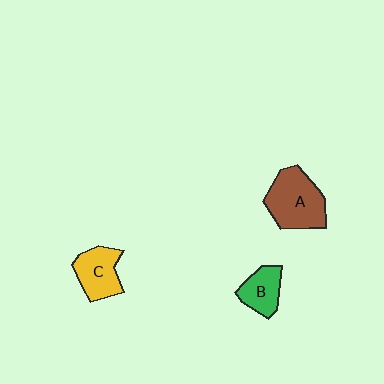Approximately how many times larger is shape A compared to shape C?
Approximately 1.4 times.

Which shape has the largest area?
Shape A (brown).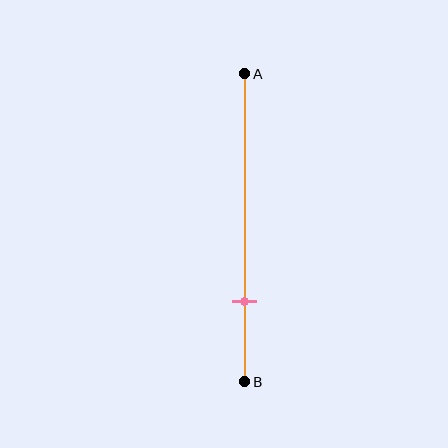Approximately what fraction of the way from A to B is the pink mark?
The pink mark is approximately 75% of the way from A to B.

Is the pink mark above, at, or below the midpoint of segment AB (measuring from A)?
The pink mark is below the midpoint of segment AB.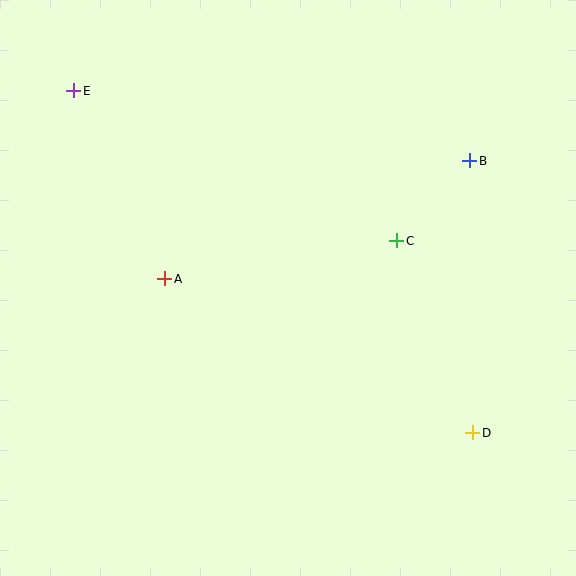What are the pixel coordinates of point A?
Point A is at (165, 279).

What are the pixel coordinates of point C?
Point C is at (397, 241).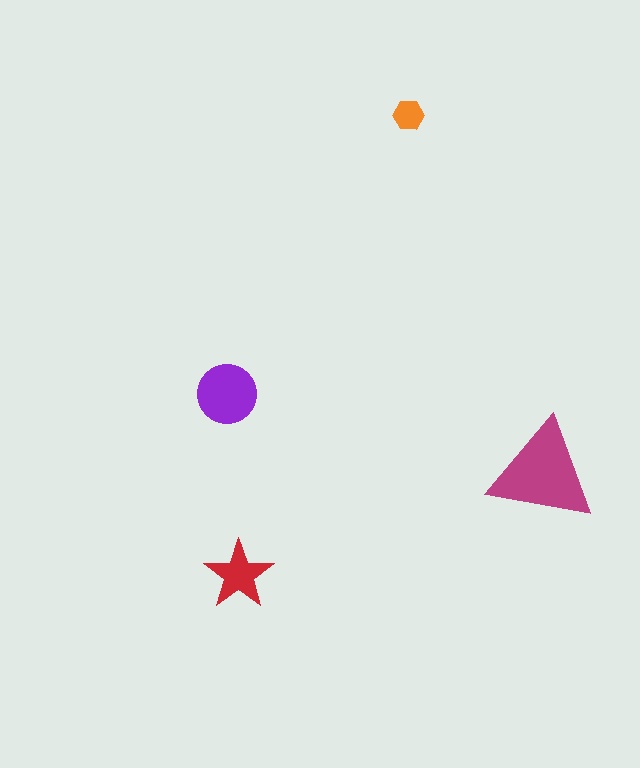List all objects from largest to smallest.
The magenta triangle, the purple circle, the red star, the orange hexagon.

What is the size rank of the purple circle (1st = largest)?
2nd.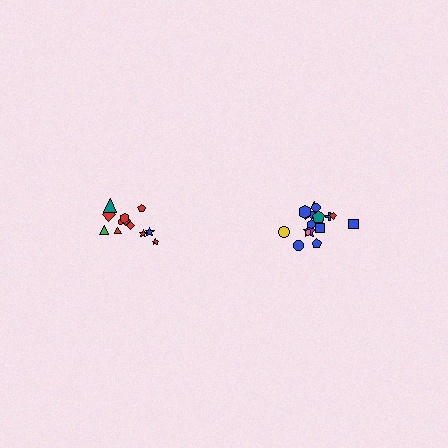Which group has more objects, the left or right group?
The right group.